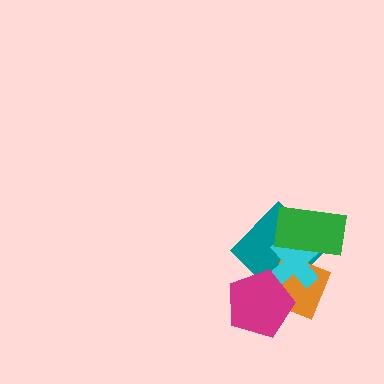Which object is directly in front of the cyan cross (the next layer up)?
The magenta pentagon is directly in front of the cyan cross.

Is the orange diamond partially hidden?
Yes, it is partially covered by another shape.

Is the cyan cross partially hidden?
Yes, it is partially covered by another shape.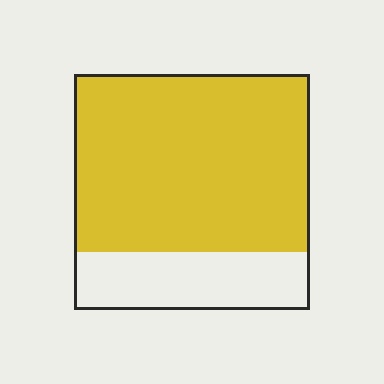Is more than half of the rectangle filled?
Yes.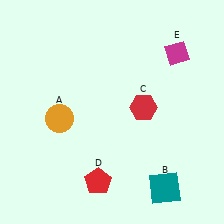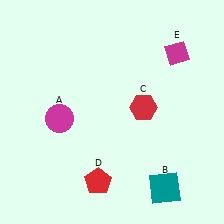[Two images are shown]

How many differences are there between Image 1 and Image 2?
There is 1 difference between the two images.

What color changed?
The circle (A) changed from orange in Image 1 to magenta in Image 2.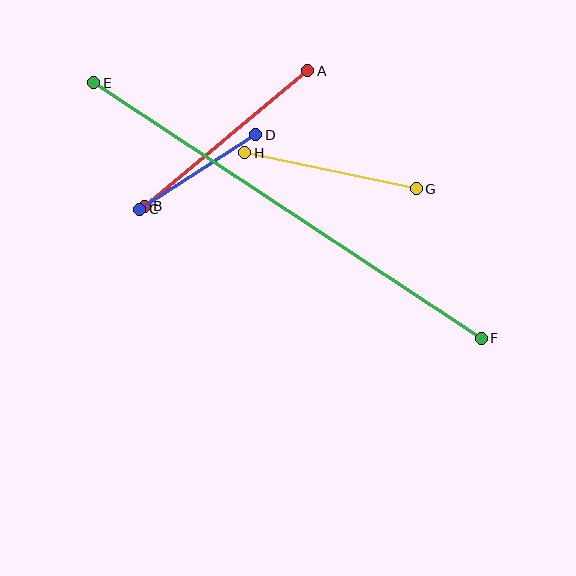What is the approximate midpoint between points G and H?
The midpoint is at approximately (330, 171) pixels.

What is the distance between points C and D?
The distance is approximately 138 pixels.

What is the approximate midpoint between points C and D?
The midpoint is at approximately (198, 172) pixels.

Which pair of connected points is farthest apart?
Points E and F are farthest apart.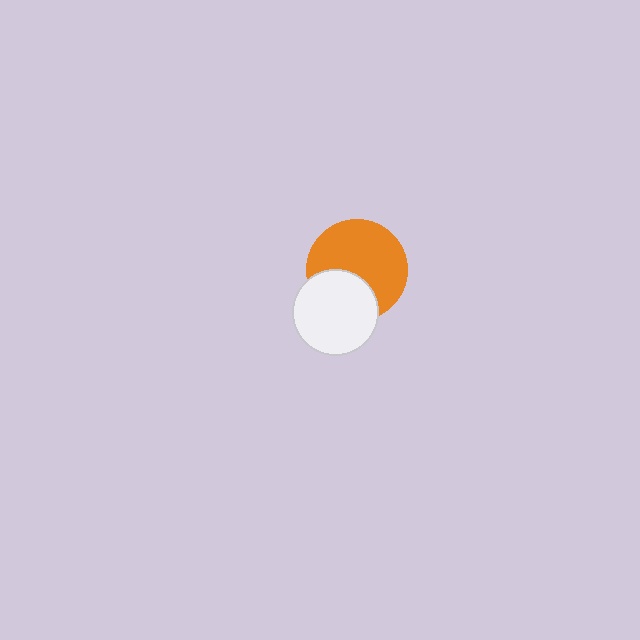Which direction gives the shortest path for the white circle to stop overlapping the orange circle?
Moving down gives the shortest separation.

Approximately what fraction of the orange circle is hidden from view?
Roughly 33% of the orange circle is hidden behind the white circle.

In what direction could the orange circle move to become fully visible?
The orange circle could move up. That would shift it out from behind the white circle entirely.